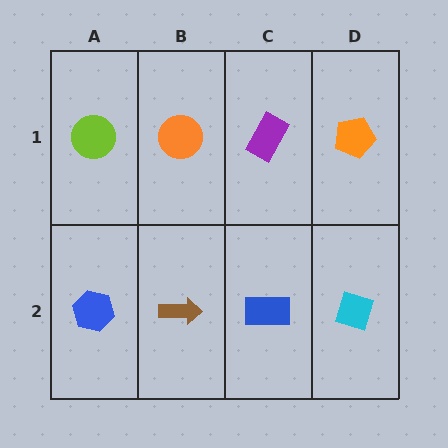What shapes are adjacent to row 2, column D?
An orange pentagon (row 1, column D), a blue rectangle (row 2, column C).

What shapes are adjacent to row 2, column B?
An orange circle (row 1, column B), a blue hexagon (row 2, column A), a blue rectangle (row 2, column C).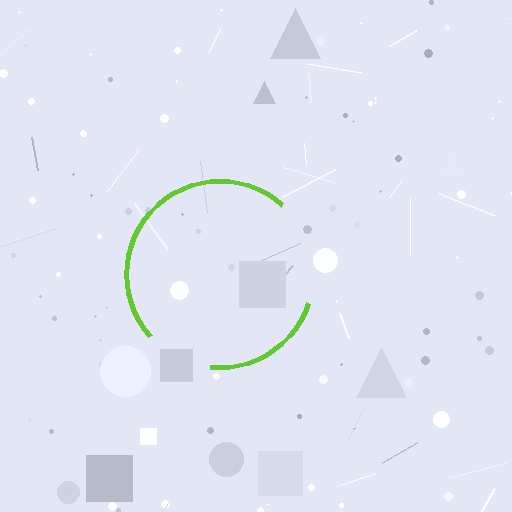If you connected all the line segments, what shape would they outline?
They would outline a circle.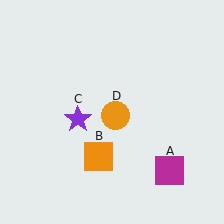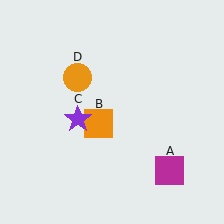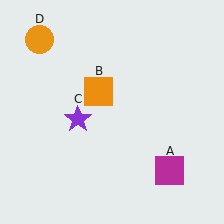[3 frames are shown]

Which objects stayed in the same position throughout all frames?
Magenta square (object A) and purple star (object C) remained stationary.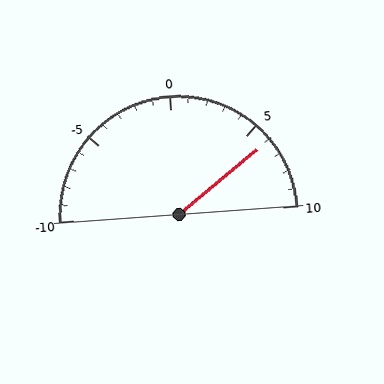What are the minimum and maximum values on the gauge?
The gauge ranges from -10 to 10.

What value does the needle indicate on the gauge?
The needle indicates approximately 6.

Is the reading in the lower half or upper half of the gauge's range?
The reading is in the upper half of the range (-10 to 10).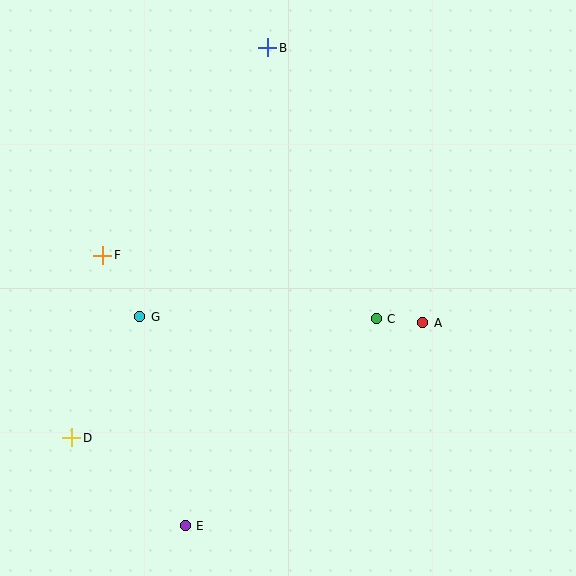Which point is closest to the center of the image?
Point C at (376, 319) is closest to the center.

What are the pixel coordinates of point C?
Point C is at (376, 319).